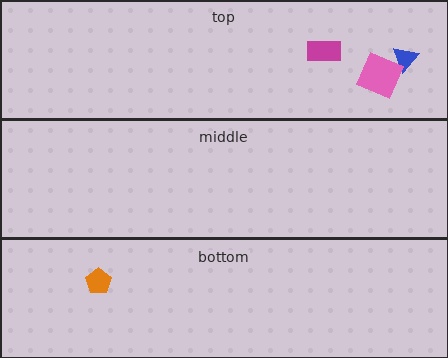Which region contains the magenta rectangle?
The top region.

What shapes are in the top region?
The blue triangle, the magenta rectangle, the pink square.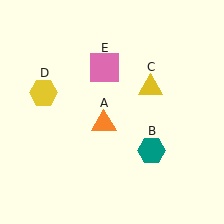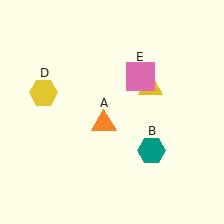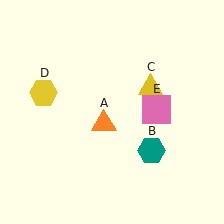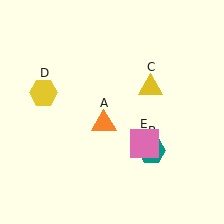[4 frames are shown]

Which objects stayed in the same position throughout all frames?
Orange triangle (object A) and teal hexagon (object B) and yellow triangle (object C) and yellow hexagon (object D) remained stationary.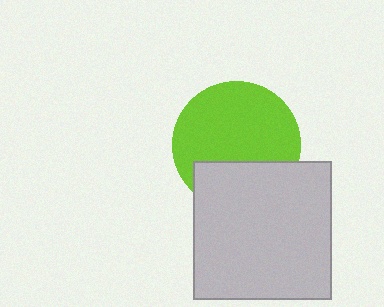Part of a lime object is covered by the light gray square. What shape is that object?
It is a circle.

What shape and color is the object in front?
The object in front is a light gray square.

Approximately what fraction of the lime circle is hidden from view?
Roughly 31% of the lime circle is hidden behind the light gray square.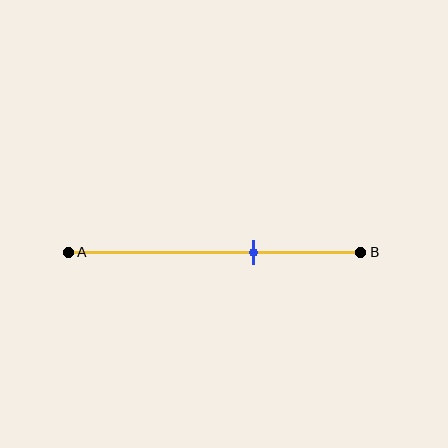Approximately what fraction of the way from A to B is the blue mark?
The blue mark is approximately 65% of the way from A to B.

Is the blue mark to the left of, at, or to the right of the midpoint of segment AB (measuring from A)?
The blue mark is to the right of the midpoint of segment AB.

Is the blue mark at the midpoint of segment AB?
No, the mark is at about 65% from A, not at the 50% midpoint.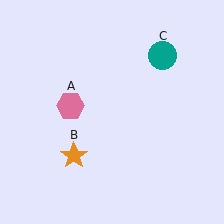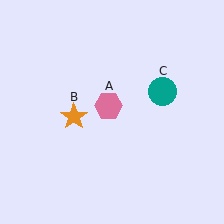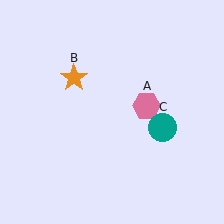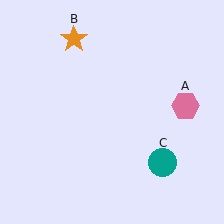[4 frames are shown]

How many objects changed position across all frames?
3 objects changed position: pink hexagon (object A), orange star (object B), teal circle (object C).